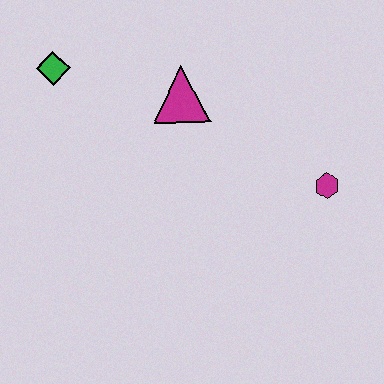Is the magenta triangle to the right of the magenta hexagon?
No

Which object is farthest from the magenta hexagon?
The green diamond is farthest from the magenta hexagon.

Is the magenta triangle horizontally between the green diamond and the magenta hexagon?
Yes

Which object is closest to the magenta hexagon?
The magenta triangle is closest to the magenta hexagon.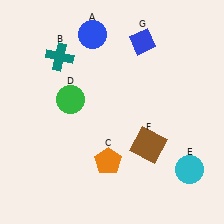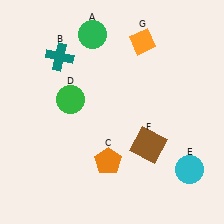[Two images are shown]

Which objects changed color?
A changed from blue to green. G changed from blue to orange.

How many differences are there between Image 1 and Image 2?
There are 2 differences between the two images.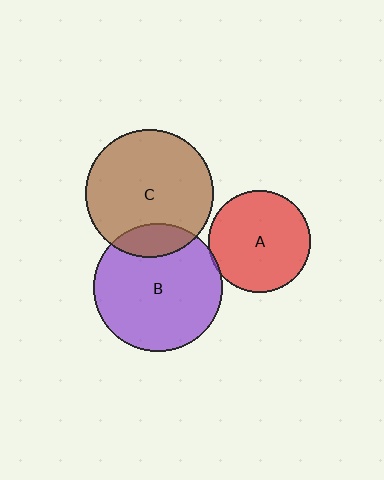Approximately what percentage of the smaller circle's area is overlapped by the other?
Approximately 15%.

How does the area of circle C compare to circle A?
Approximately 1.6 times.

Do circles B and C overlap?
Yes.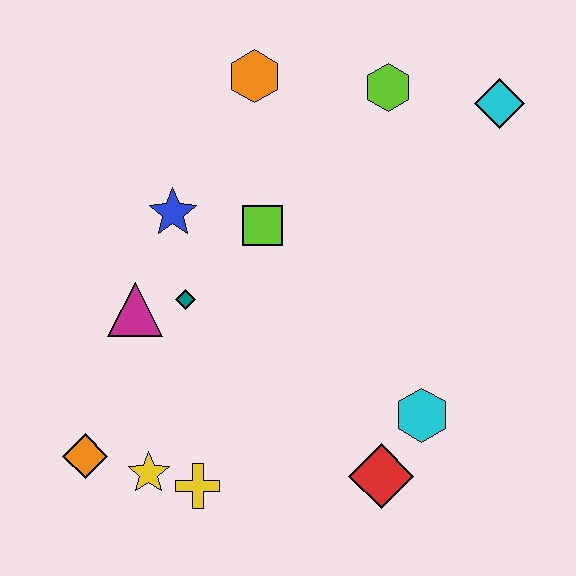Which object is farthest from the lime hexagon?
The orange diamond is farthest from the lime hexagon.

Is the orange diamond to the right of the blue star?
No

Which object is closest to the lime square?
The blue star is closest to the lime square.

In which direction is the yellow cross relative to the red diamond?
The yellow cross is to the left of the red diamond.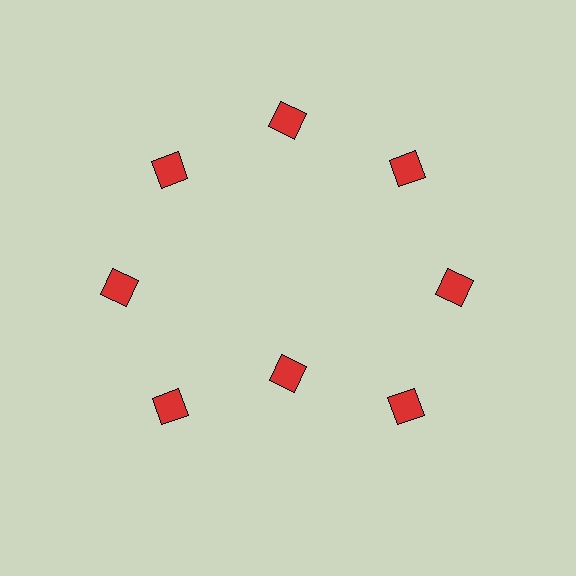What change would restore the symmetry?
The symmetry would be restored by moving it outward, back onto the ring so that all 8 diamonds sit at equal angles and equal distance from the center.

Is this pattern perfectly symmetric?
No. The 8 red diamonds are arranged in a ring, but one element near the 6 o'clock position is pulled inward toward the center, breaking the 8-fold rotational symmetry.